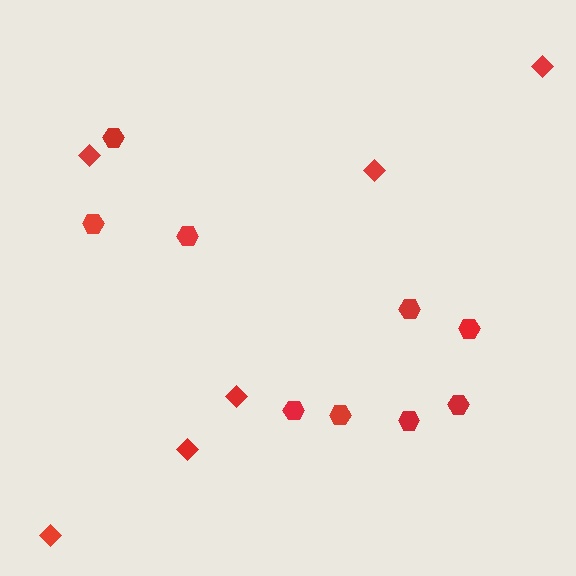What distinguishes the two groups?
There are 2 groups: one group of hexagons (9) and one group of diamonds (6).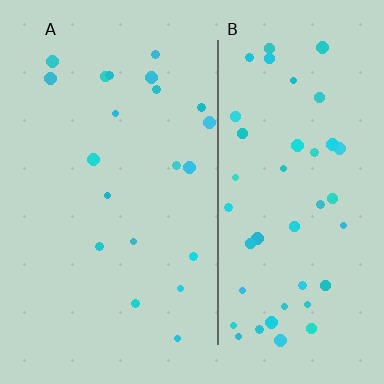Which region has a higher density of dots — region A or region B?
B (the right).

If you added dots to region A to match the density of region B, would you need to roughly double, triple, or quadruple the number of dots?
Approximately double.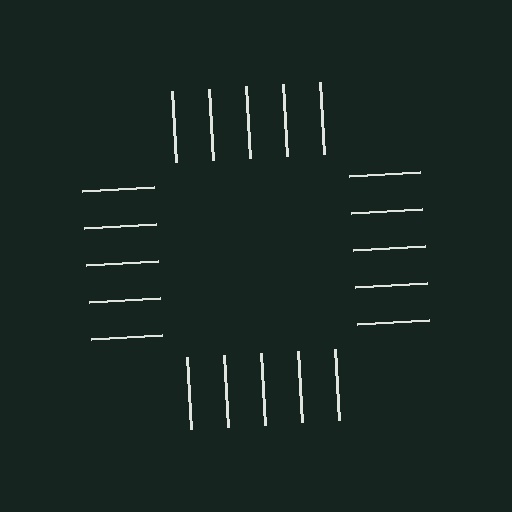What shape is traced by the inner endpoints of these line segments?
An illusory square — the line segments terminate on its edges but no continuous stroke is drawn.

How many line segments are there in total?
20 — 5 along each of the 4 edges.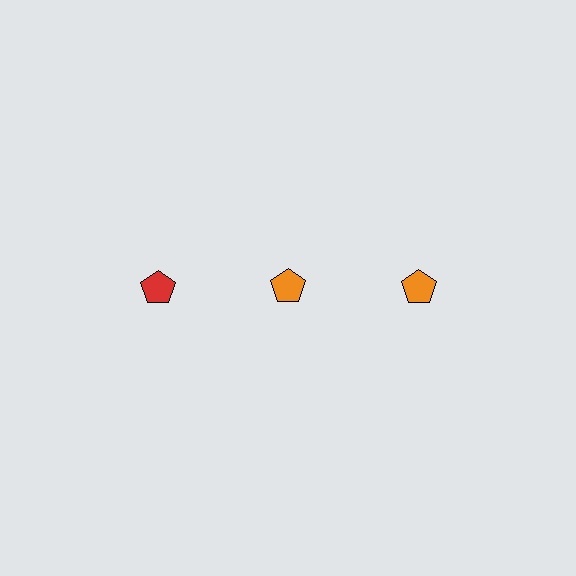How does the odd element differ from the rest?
It has a different color: red instead of orange.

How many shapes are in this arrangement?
There are 3 shapes arranged in a grid pattern.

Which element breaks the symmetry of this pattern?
The red pentagon in the top row, leftmost column breaks the symmetry. All other shapes are orange pentagons.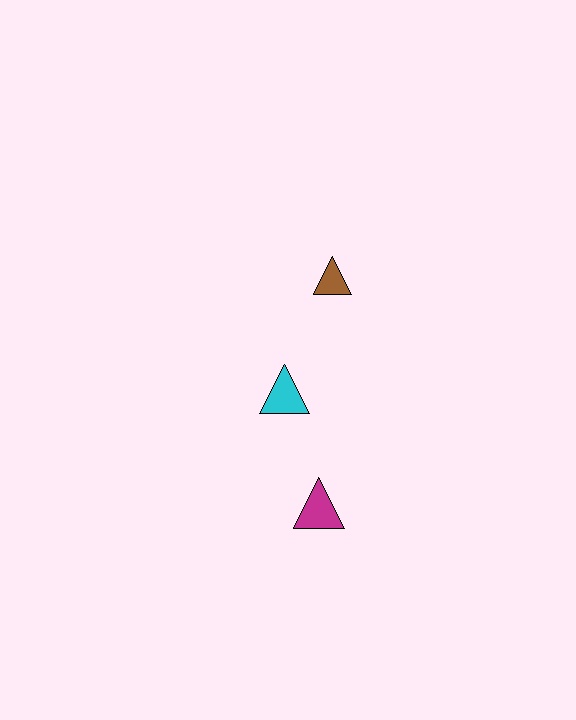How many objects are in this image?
There are 3 objects.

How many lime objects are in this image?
There are no lime objects.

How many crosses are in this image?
There are no crosses.